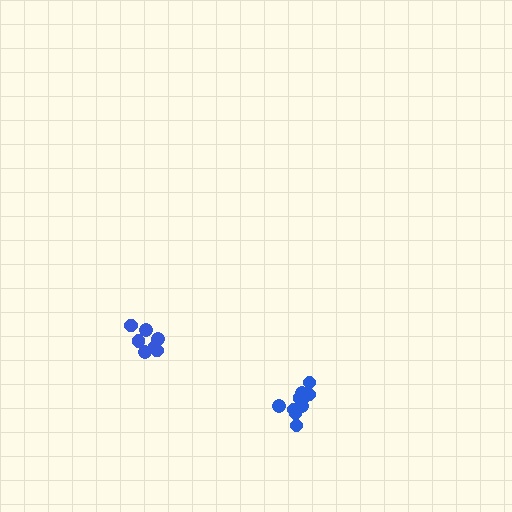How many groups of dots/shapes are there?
There are 2 groups.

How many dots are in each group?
Group 1: 7 dots, Group 2: 11 dots (18 total).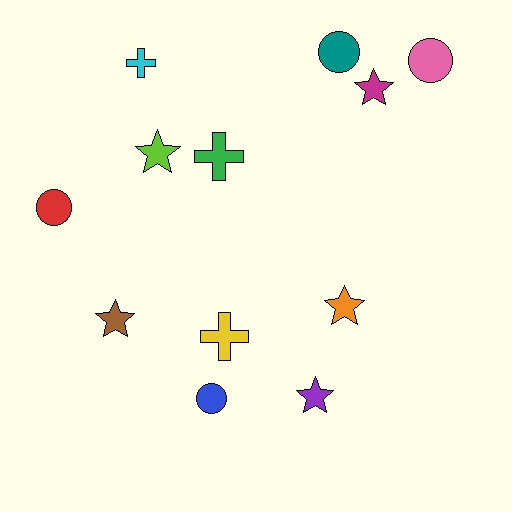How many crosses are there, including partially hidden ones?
There are 3 crosses.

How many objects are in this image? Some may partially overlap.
There are 12 objects.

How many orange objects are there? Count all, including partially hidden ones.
There is 1 orange object.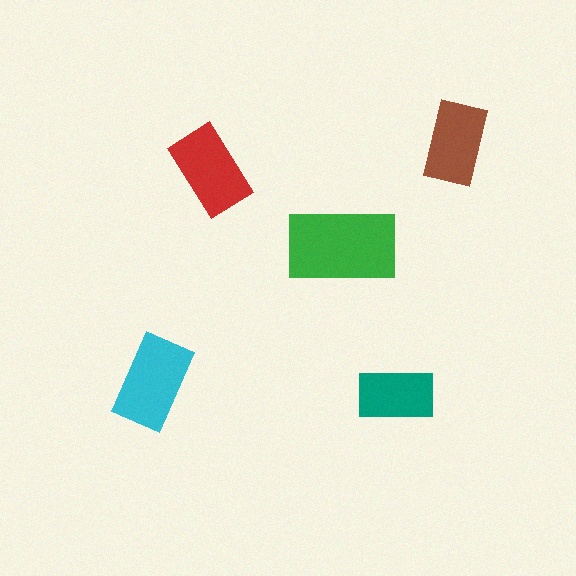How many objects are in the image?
There are 5 objects in the image.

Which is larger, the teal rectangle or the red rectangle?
The red one.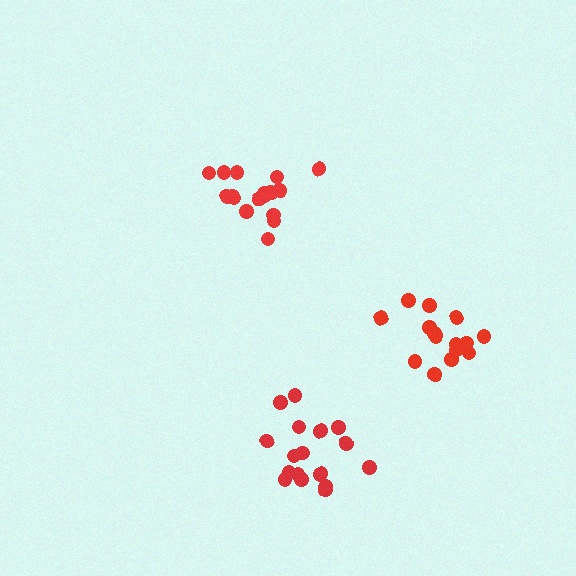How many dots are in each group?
Group 1: 15 dots, Group 2: 17 dots, Group 3: 17 dots (49 total).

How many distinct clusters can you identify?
There are 3 distinct clusters.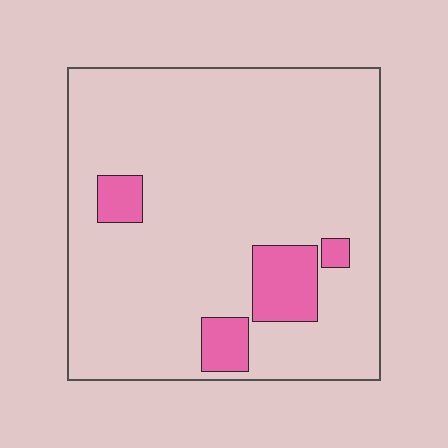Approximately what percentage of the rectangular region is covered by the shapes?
Approximately 10%.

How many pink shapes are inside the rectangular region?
4.